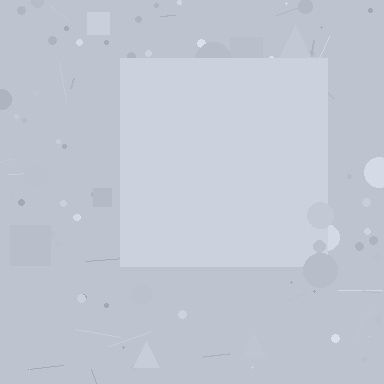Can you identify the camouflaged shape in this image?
The camouflaged shape is a square.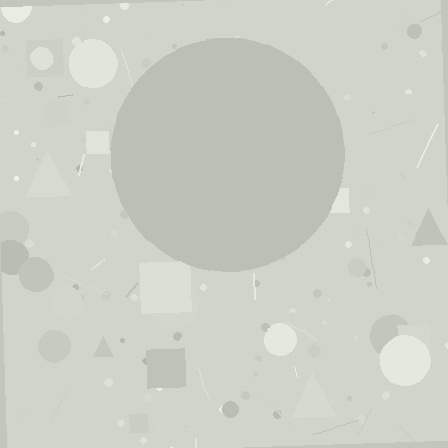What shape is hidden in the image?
A circle is hidden in the image.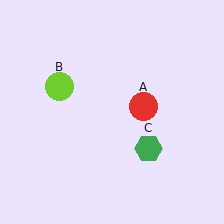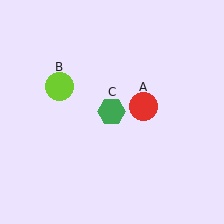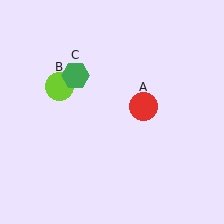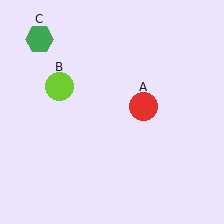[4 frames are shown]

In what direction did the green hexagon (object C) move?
The green hexagon (object C) moved up and to the left.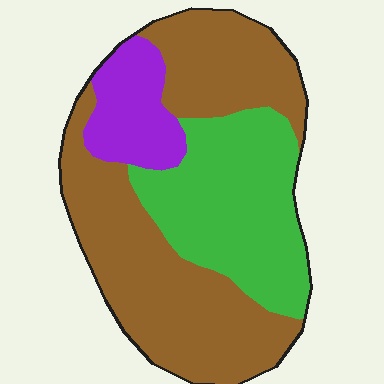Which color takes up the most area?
Brown, at roughly 55%.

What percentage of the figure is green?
Green covers 32% of the figure.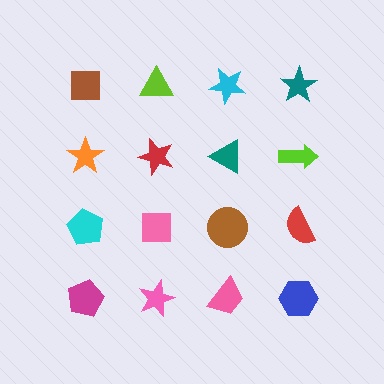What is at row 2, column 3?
A teal triangle.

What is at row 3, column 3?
A brown circle.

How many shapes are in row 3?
4 shapes.